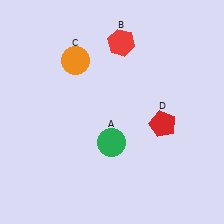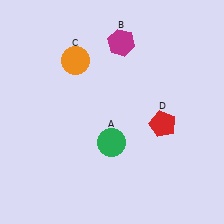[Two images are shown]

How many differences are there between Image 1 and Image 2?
There is 1 difference between the two images.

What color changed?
The hexagon (B) changed from red in Image 1 to magenta in Image 2.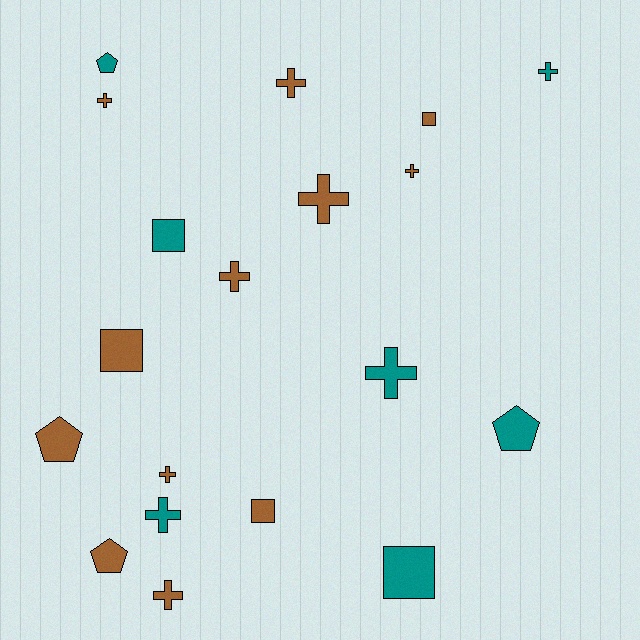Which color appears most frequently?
Brown, with 12 objects.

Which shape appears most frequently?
Cross, with 10 objects.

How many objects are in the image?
There are 19 objects.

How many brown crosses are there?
There are 7 brown crosses.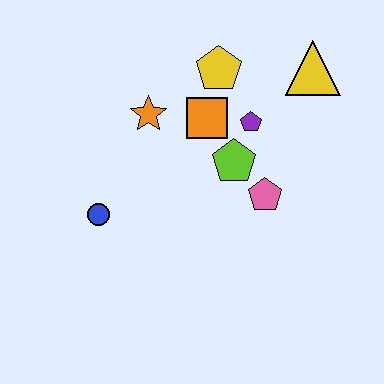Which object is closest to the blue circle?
The orange star is closest to the blue circle.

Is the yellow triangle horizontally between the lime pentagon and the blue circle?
No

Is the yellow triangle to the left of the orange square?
No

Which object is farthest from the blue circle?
The yellow triangle is farthest from the blue circle.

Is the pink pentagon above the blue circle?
Yes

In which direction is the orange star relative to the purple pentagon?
The orange star is to the left of the purple pentagon.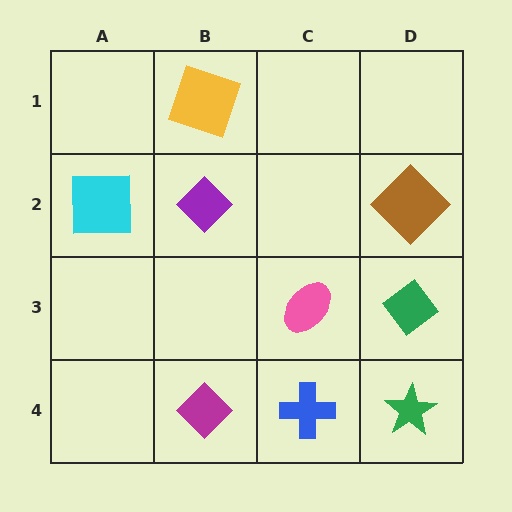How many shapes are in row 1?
1 shape.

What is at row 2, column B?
A purple diamond.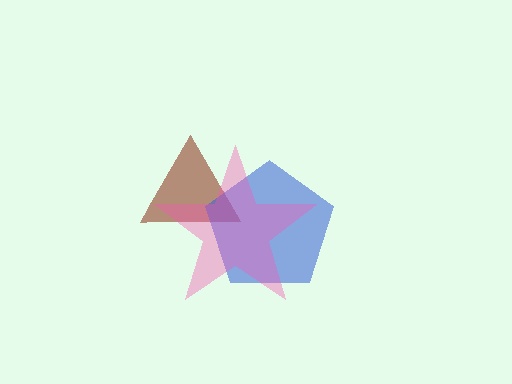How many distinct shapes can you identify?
There are 3 distinct shapes: a brown triangle, a blue pentagon, a pink star.